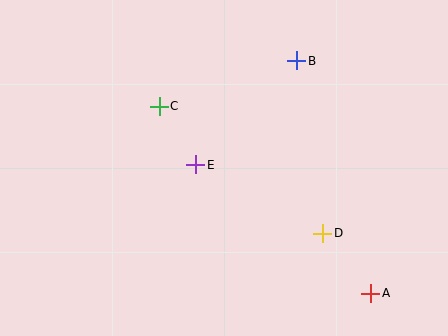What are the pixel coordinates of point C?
Point C is at (159, 106).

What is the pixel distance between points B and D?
The distance between B and D is 174 pixels.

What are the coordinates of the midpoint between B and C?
The midpoint between B and C is at (228, 84).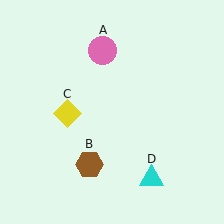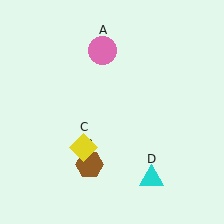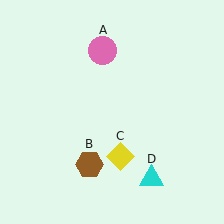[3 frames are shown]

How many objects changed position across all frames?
1 object changed position: yellow diamond (object C).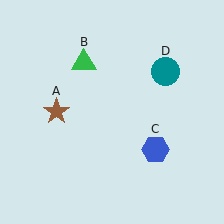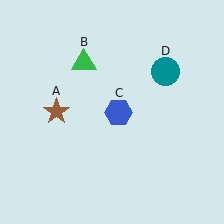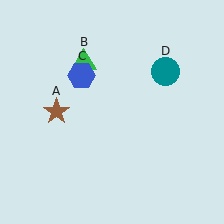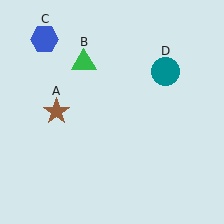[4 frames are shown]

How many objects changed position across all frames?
1 object changed position: blue hexagon (object C).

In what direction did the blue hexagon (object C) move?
The blue hexagon (object C) moved up and to the left.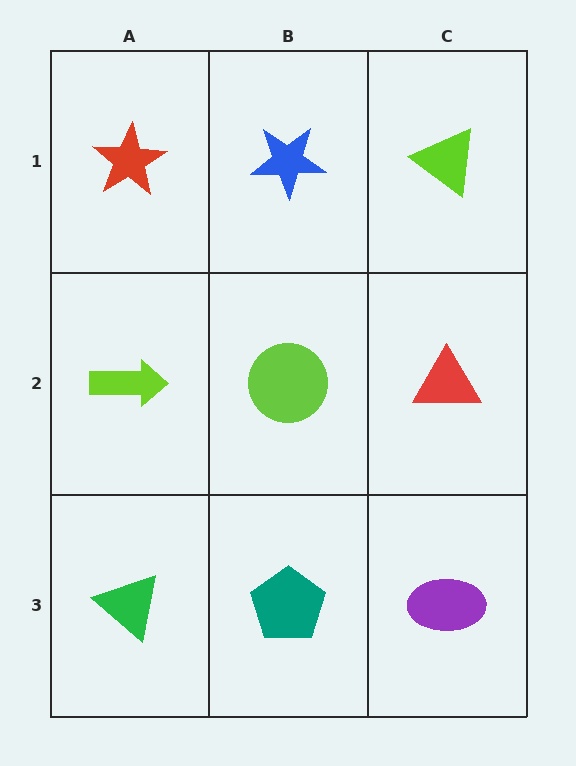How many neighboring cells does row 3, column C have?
2.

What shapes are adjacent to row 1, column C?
A red triangle (row 2, column C), a blue star (row 1, column B).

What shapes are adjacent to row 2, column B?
A blue star (row 1, column B), a teal pentagon (row 3, column B), a lime arrow (row 2, column A), a red triangle (row 2, column C).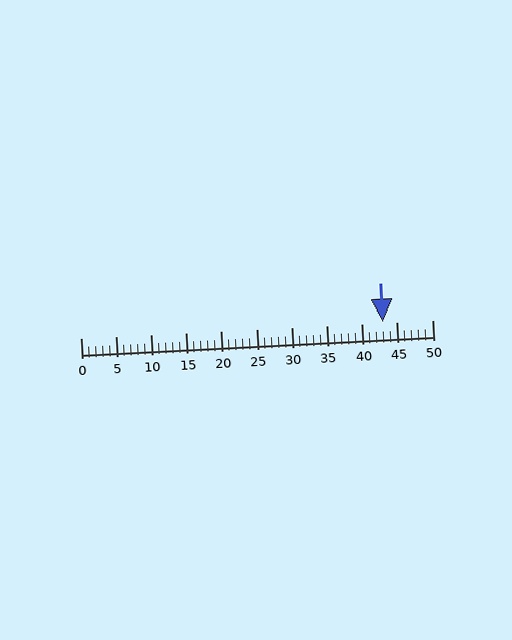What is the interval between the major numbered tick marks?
The major tick marks are spaced 5 units apart.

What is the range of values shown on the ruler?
The ruler shows values from 0 to 50.